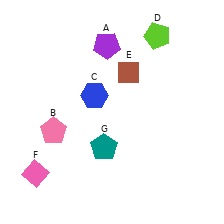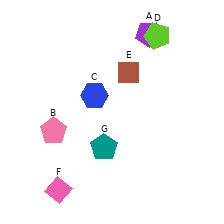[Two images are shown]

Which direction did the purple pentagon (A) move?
The purple pentagon (A) moved right.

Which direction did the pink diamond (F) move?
The pink diamond (F) moved right.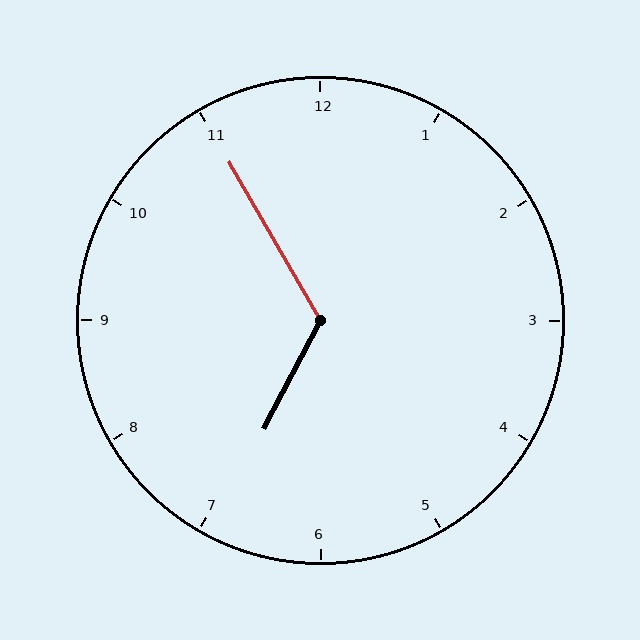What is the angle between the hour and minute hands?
Approximately 122 degrees.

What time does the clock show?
6:55.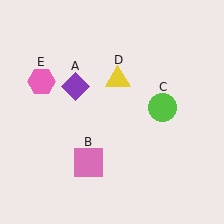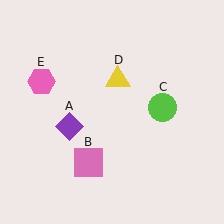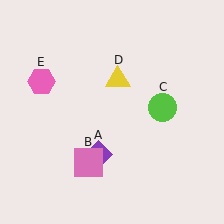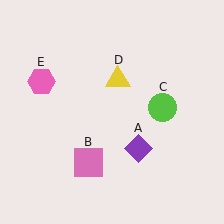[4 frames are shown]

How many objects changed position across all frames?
1 object changed position: purple diamond (object A).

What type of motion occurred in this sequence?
The purple diamond (object A) rotated counterclockwise around the center of the scene.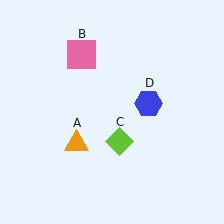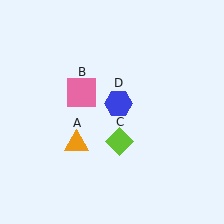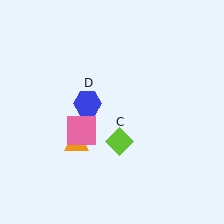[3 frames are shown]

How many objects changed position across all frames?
2 objects changed position: pink square (object B), blue hexagon (object D).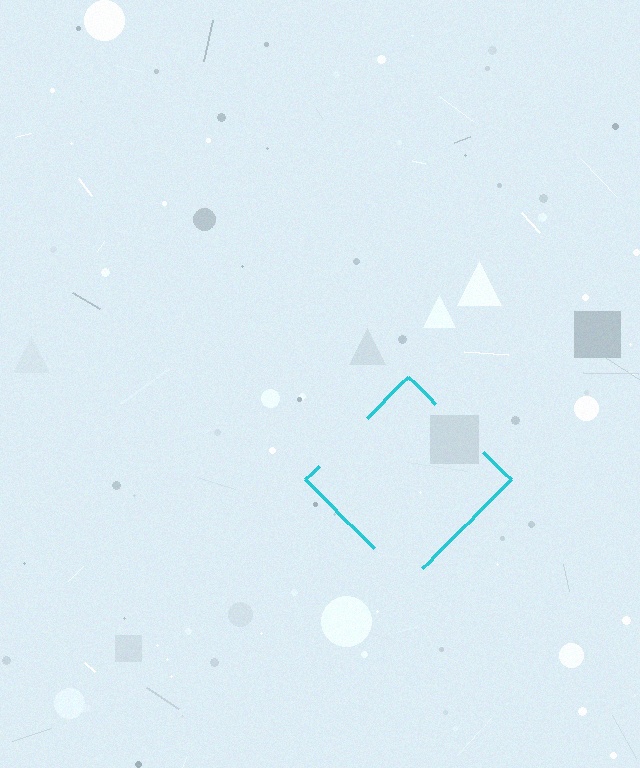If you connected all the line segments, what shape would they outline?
They would outline a diamond.